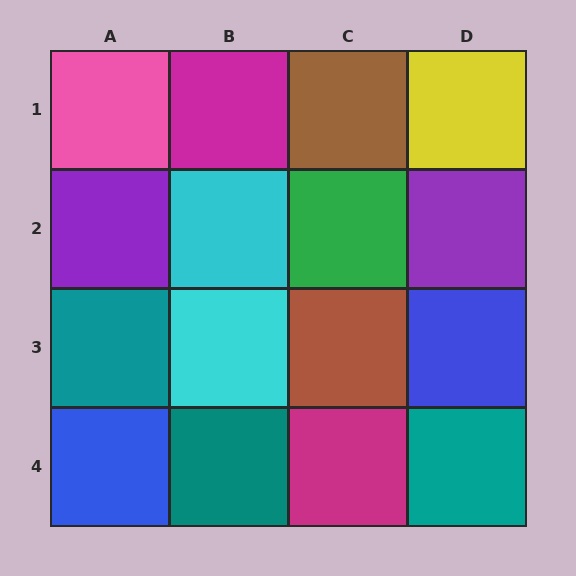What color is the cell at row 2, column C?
Green.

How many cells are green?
1 cell is green.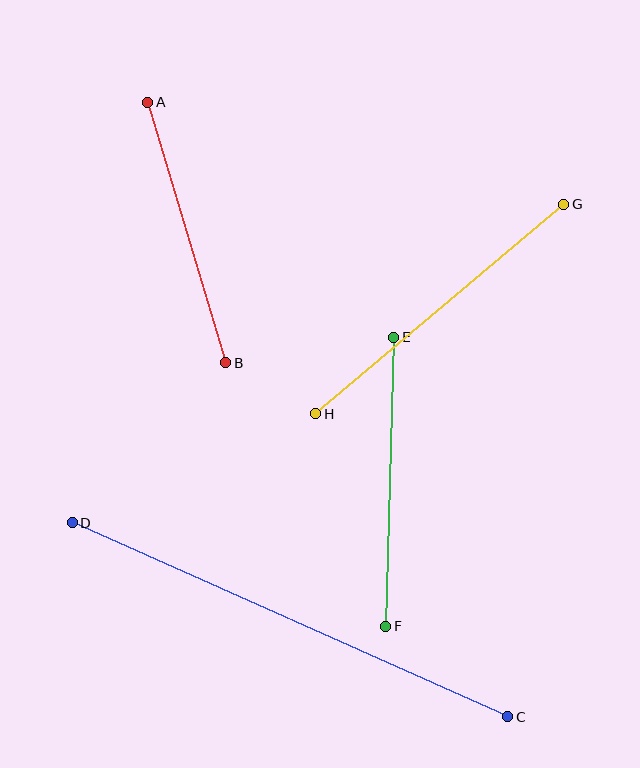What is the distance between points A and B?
The distance is approximately 272 pixels.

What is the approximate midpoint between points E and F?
The midpoint is at approximately (390, 482) pixels.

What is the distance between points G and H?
The distance is approximately 325 pixels.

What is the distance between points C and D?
The distance is approximately 477 pixels.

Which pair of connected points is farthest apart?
Points C and D are farthest apart.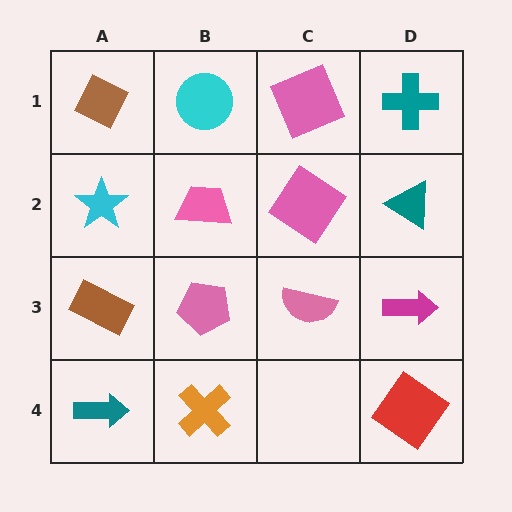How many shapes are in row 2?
4 shapes.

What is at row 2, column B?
A pink trapezoid.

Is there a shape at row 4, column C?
No, that cell is empty.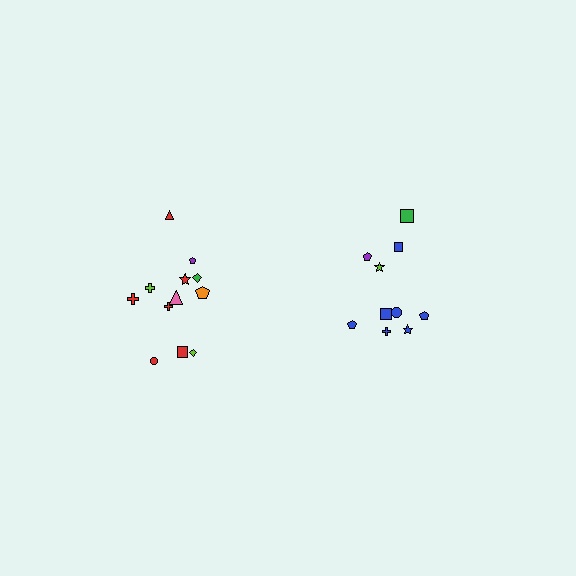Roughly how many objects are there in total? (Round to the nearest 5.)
Roughly 20 objects in total.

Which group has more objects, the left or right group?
The left group.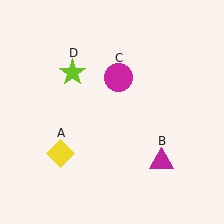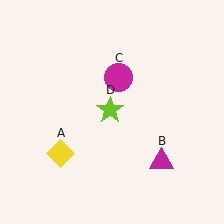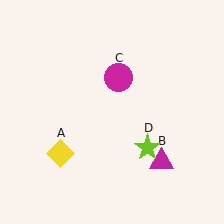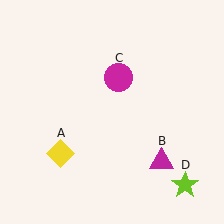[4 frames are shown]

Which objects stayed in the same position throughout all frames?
Yellow diamond (object A) and magenta triangle (object B) and magenta circle (object C) remained stationary.